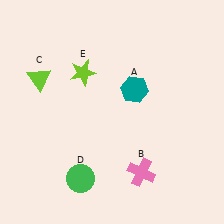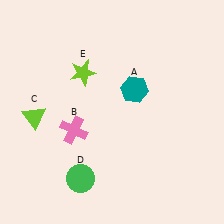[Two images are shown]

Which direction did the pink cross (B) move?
The pink cross (B) moved left.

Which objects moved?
The objects that moved are: the pink cross (B), the lime triangle (C).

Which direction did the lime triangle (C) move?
The lime triangle (C) moved down.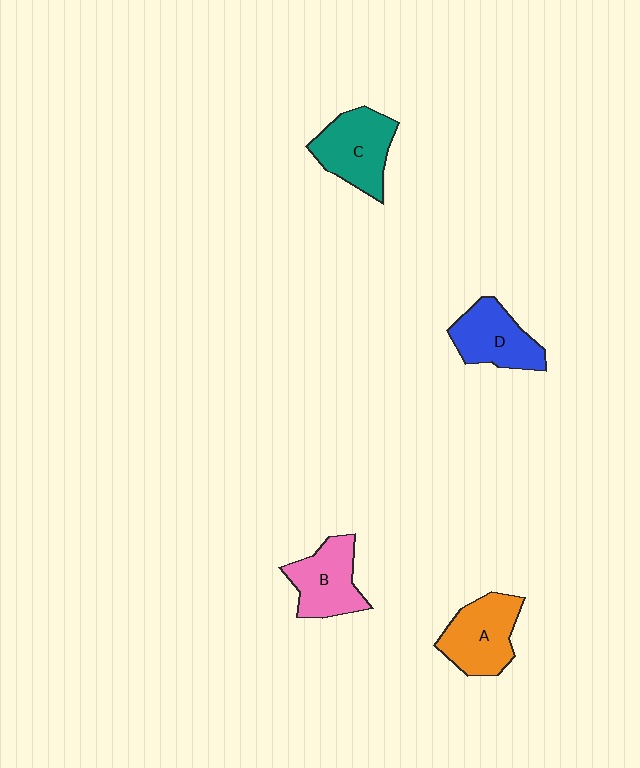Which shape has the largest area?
Shape C (teal).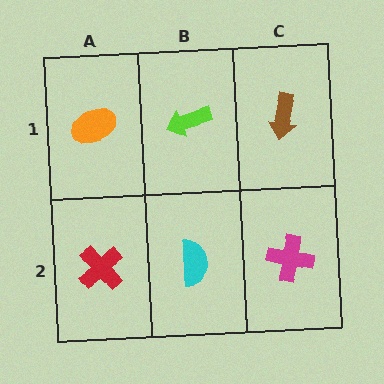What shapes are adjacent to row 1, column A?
A red cross (row 2, column A), a lime arrow (row 1, column B).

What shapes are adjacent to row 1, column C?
A magenta cross (row 2, column C), a lime arrow (row 1, column B).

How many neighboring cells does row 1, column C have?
2.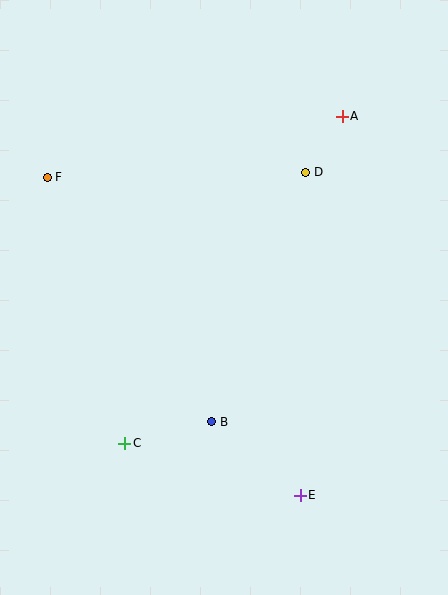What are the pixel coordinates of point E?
Point E is at (300, 495).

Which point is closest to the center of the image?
Point B at (212, 422) is closest to the center.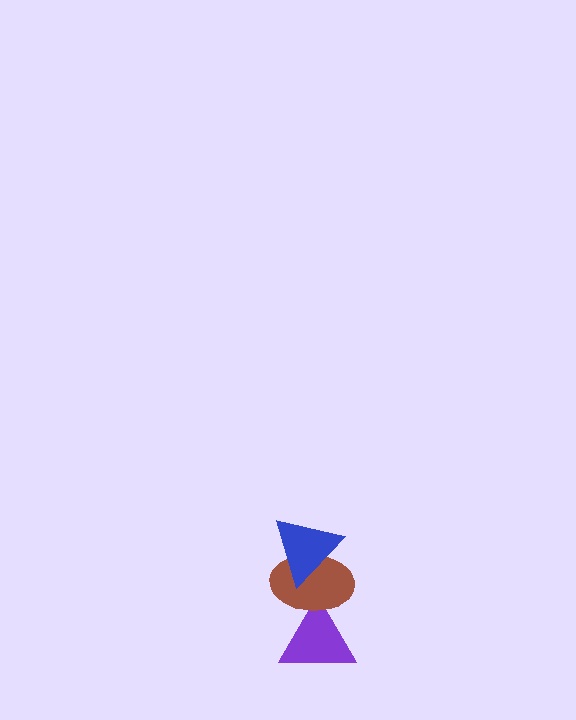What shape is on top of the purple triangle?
The brown ellipse is on top of the purple triangle.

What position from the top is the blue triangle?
The blue triangle is 1st from the top.